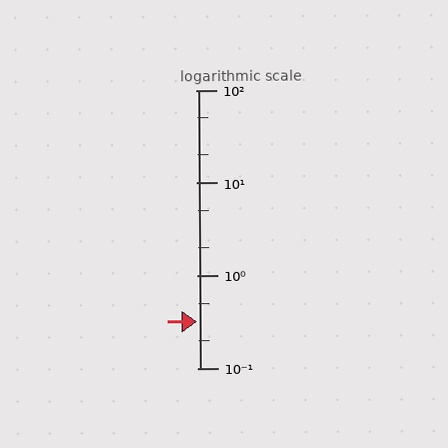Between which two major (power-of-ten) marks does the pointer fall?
The pointer is between 0.1 and 1.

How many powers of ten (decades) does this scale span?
The scale spans 3 decades, from 0.1 to 100.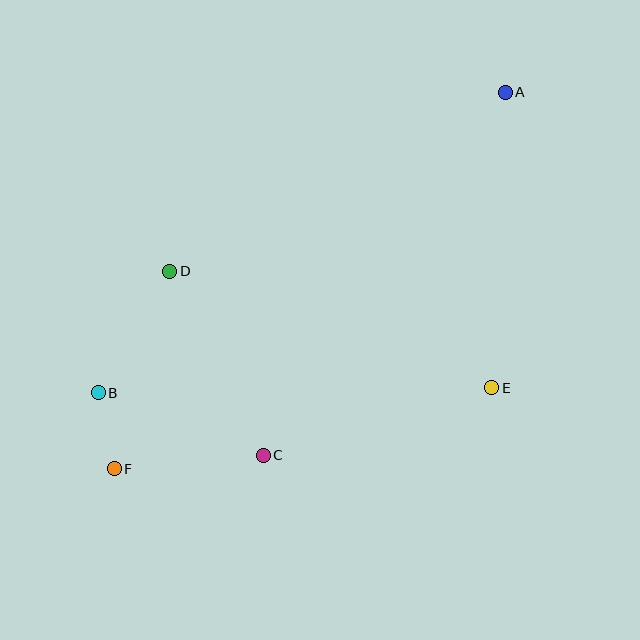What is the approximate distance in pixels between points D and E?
The distance between D and E is approximately 342 pixels.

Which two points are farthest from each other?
Points A and F are farthest from each other.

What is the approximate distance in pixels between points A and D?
The distance between A and D is approximately 380 pixels.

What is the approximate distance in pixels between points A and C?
The distance between A and C is approximately 436 pixels.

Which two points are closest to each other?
Points B and F are closest to each other.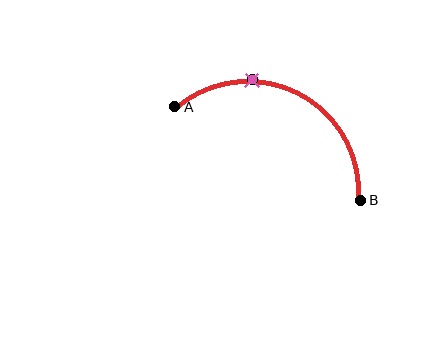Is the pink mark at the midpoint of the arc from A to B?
No. The pink mark lies on the arc but is closer to endpoint A. The arc midpoint would be at the point on the curve equidistant along the arc from both A and B.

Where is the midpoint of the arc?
The arc midpoint is the point on the curve farthest from the straight line joining A and B. It sits above that line.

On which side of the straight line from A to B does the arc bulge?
The arc bulges above the straight line connecting A and B.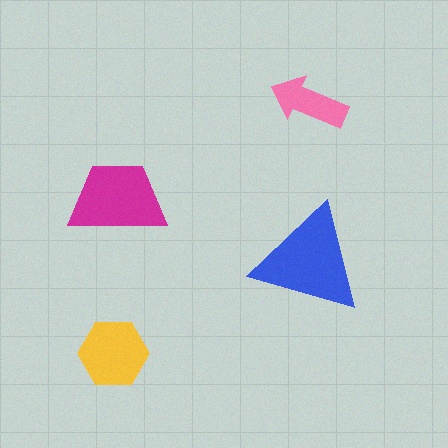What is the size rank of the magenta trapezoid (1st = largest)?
2nd.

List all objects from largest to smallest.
The blue triangle, the magenta trapezoid, the yellow hexagon, the pink arrow.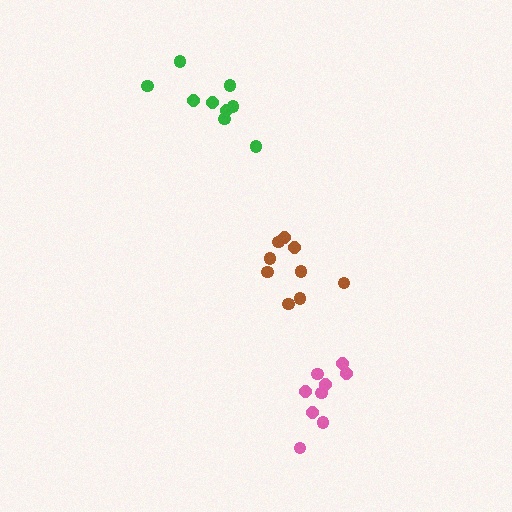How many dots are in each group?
Group 1: 9 dots, Group 2: 9 dots, Group 3: 9 dots (27 total).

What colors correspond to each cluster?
The clusters are colored: pink, green, brown.